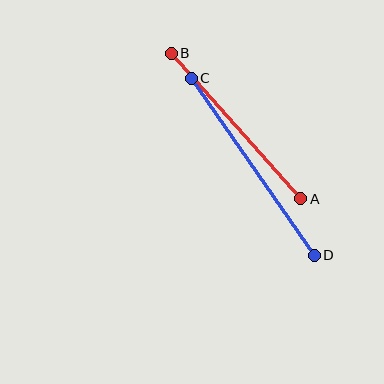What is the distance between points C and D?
The distance is approximately 216 pixels.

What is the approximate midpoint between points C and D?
The midpoint is at approximately (253, 167) pixels.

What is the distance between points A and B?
The distance is approximately 195 pixels.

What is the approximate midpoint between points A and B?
The midpoint is at approximately (236, 126) pixels.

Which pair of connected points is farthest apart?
Points C and D are farthest apart.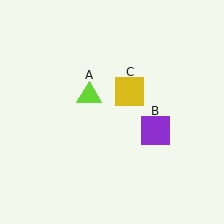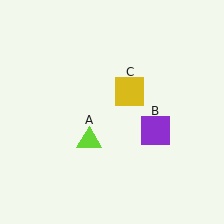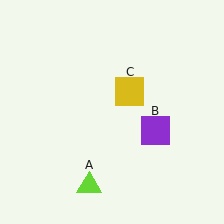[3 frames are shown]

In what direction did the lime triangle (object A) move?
The lime triangle (object A) moved down.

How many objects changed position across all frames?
1 object changed position: lime triangle (object A).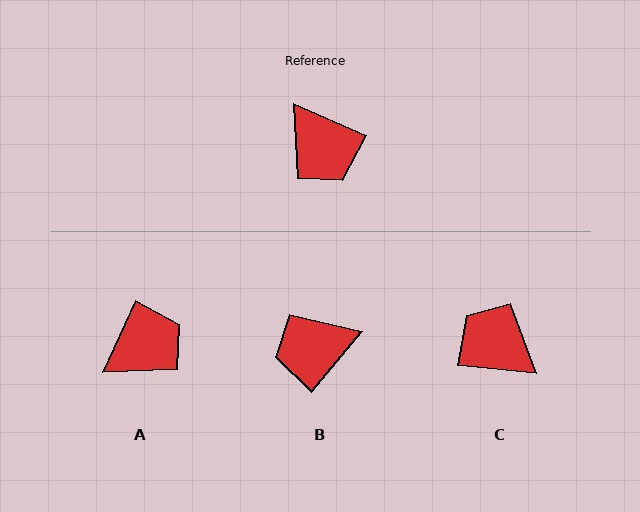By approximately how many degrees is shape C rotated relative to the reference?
Approximately 163 degrees clockwise.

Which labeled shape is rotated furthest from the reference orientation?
C, about 163 degrees away.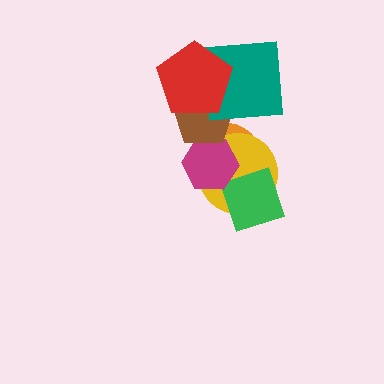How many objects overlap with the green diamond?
2 objects overlap with the green diamond.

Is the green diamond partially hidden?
Yes, it is partially covered by another shape.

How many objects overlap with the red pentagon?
2 objects overlap with the red pentagon.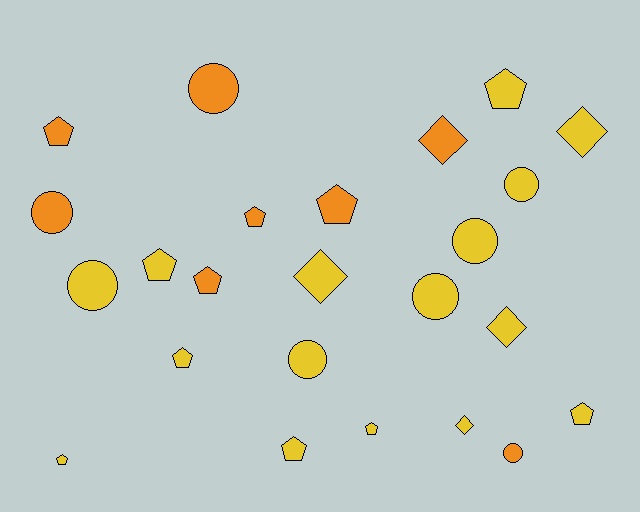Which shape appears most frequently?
Pentagon, with 11 objects.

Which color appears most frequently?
Yellow, with 16 objects.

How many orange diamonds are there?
There is 1 orange diamond.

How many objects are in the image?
There are 24 objects.